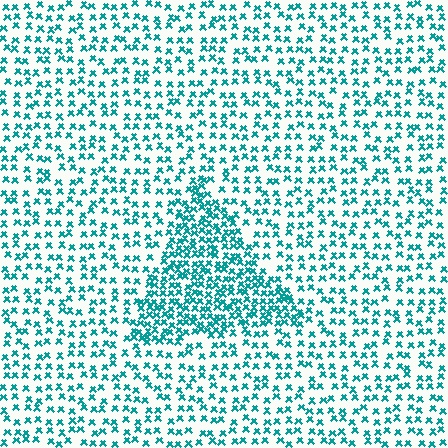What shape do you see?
I see a triangle.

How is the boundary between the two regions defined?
The boundary is defined by a change in element density (approximately 2.1x ratio). All elements are the same color, size, and shape.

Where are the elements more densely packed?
The elements are more densely packed inside the triangle boundary.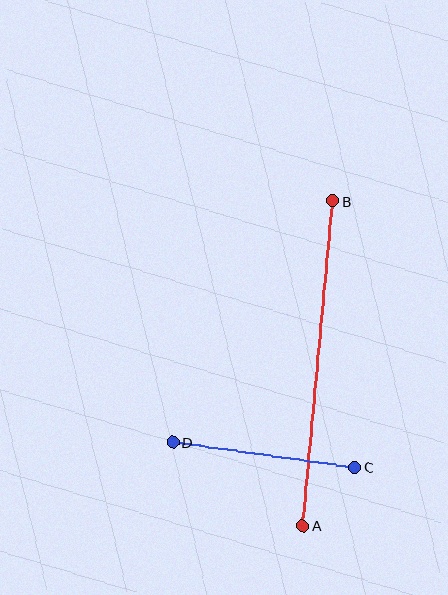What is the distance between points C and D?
The distance is approximately 184 pixels.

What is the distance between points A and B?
The distance is approximately 326 pixels.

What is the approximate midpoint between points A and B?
The midpoint is at approximately (318, 364) pixels.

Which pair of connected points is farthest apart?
Points A and B are farthest apart.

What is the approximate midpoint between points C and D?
The midpoint is at approximately (264, 455) pixels.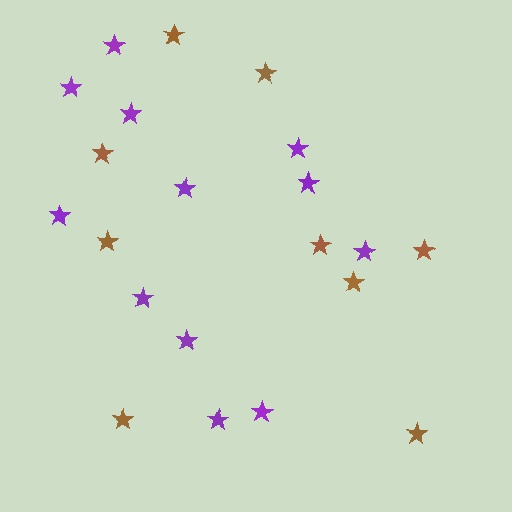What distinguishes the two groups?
There are 2 groups: one group of brown stars (9) and one group of purple stars (12).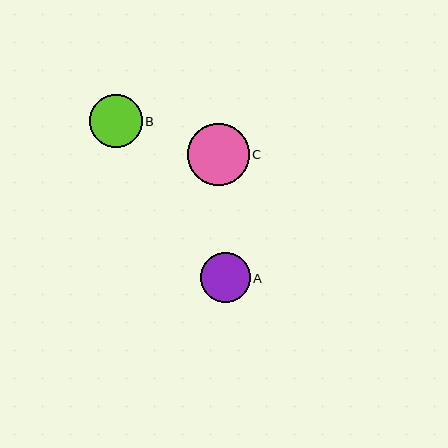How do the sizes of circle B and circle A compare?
Circle B and circle A are approximately the same size.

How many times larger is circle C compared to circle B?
Circle C is approximately 1.2 times the size of circle B.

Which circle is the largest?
Circle C is the largest with a size of approximately 62 pixels.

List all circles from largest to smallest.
From largest to smallest: C, B, A.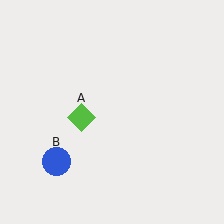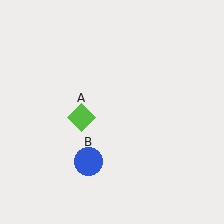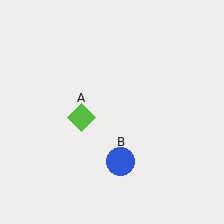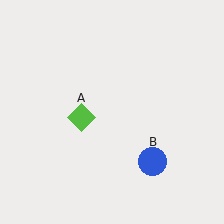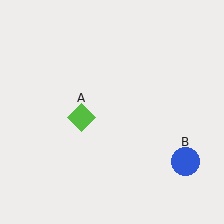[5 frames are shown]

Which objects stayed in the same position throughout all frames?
Lime diamond (object A) remained stationary.